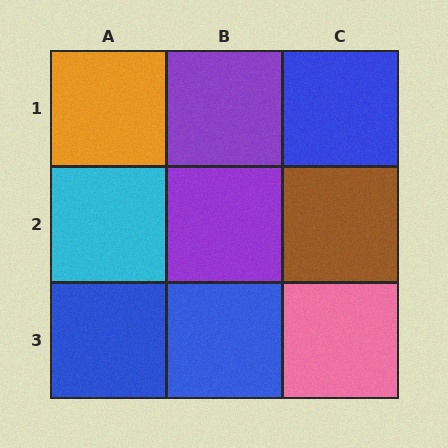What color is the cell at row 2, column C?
Brown.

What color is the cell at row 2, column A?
Cyan.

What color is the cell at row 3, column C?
Pink.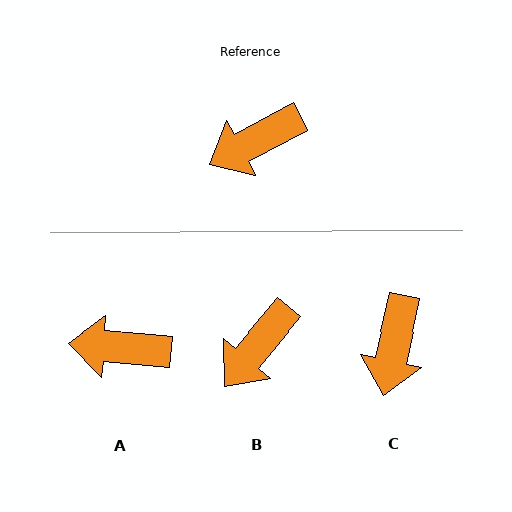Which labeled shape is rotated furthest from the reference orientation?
C, about 50 degrees away.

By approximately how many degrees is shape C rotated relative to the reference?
Approximately 50 degrees counter-clockwise.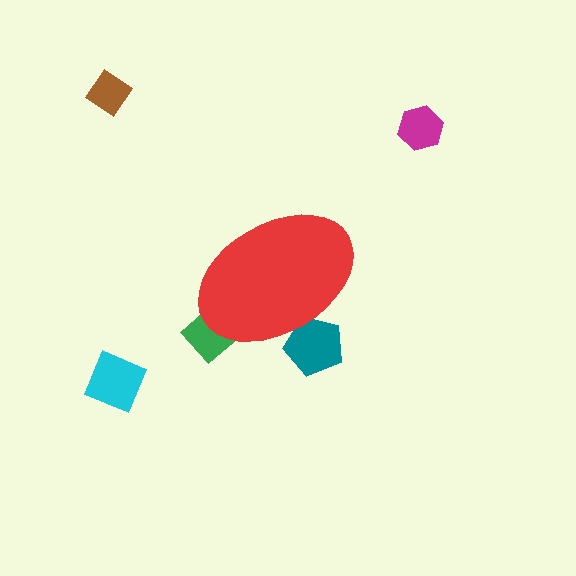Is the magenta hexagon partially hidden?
No, the magenta hexagon is fully visible.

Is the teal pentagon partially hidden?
Yes, the teal pentagon is partially hidden behind the red ellipse.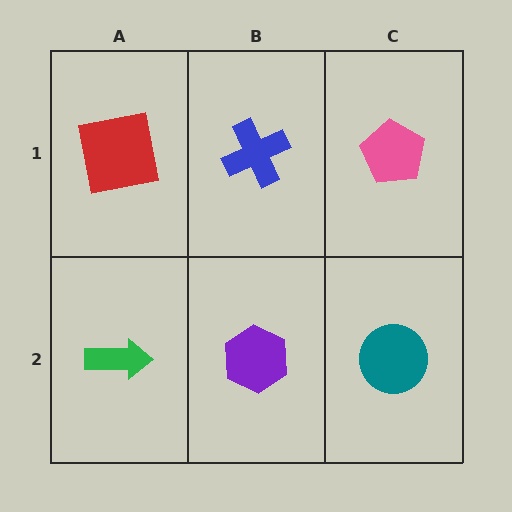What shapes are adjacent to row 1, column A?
A green arrow (row 2, column A), a blue cross (row 1, column B).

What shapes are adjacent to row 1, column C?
A teal circle (row 2, column C), a blue cross (row 1, column B).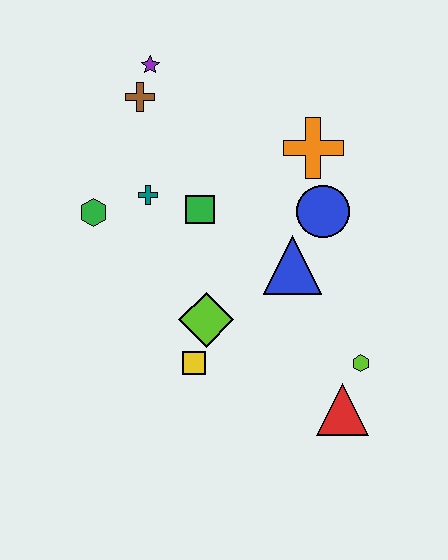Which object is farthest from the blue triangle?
The purple star is farthest from the blue triangle.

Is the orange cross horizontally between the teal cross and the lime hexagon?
Yes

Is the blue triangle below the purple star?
Yes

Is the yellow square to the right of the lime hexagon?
No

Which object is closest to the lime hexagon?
The red triangle is closest to the lime hexagon.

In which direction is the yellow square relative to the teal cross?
The yellow square is below the teal cross.